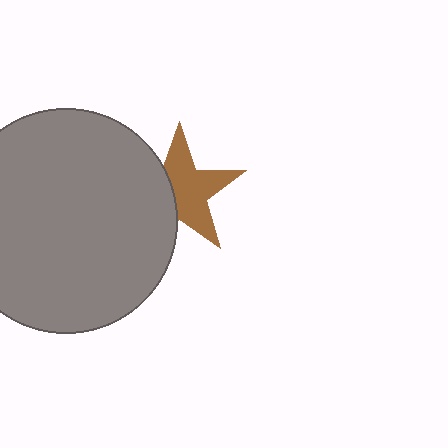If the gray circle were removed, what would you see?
You would see the complete brown star.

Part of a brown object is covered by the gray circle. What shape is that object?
It is a star.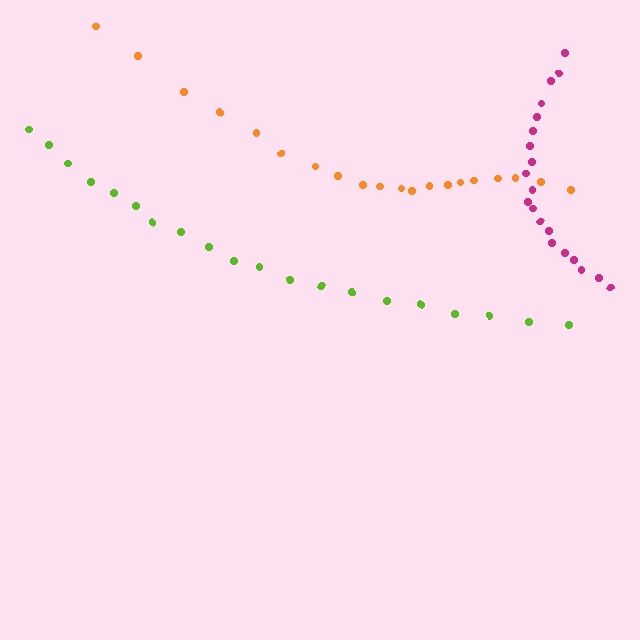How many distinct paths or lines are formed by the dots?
There are 3 distinct paths.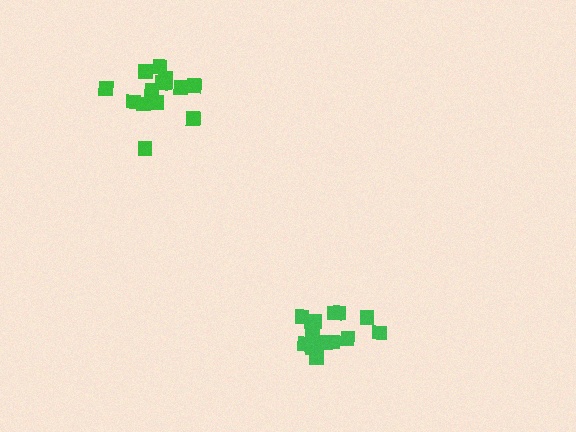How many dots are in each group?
Group 1: 14 dots, Group 2: 14 dots (28 total).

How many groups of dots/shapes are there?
There are 2 groups.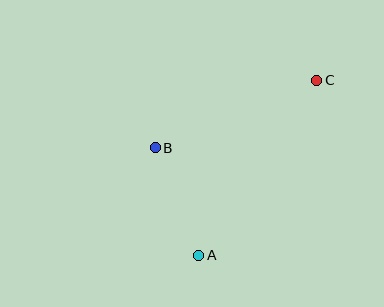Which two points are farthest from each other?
Points A and C are farthest from each other.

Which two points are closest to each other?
Points A and B are closest to each other.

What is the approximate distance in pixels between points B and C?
The distance between B and C is approximately 175 pixels.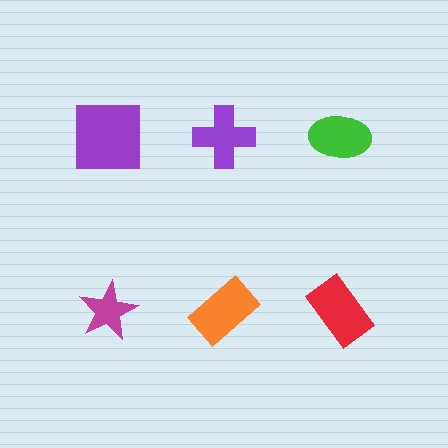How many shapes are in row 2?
3 shapes.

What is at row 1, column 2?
A purple cross.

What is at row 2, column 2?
An orange rectangle.